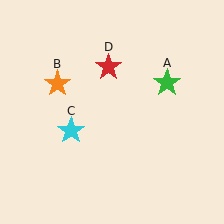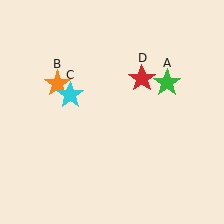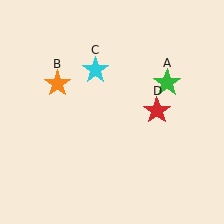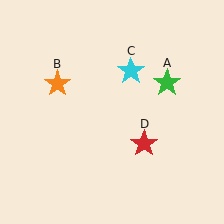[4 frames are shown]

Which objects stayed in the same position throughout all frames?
Green star (object A) and orange star (object B) remained stationary.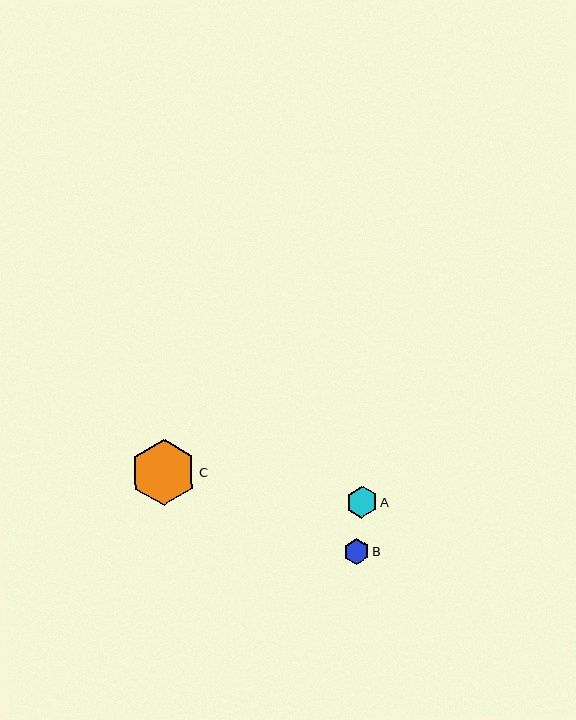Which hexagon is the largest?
Hexagon C is the largest with a size of approximately 65 pixels.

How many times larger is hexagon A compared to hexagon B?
Hexagon A is approximately 1.2 times the size of hexagon B.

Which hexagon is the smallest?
Hexagon B is the smallest with a size of approximately 26 pixels.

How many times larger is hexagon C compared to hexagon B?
Hexagon C is approximately 2.5 times the size of hexagon B.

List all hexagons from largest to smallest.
From largest to smallest: C, A, B.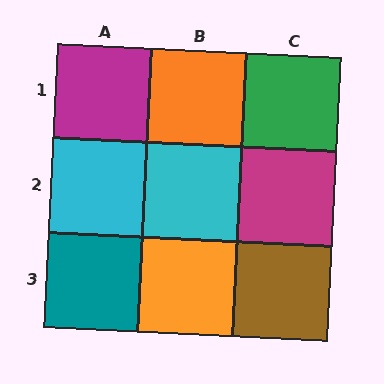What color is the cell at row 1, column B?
Orange.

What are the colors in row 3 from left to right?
Teal, orange, brown.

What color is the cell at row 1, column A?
Magenta.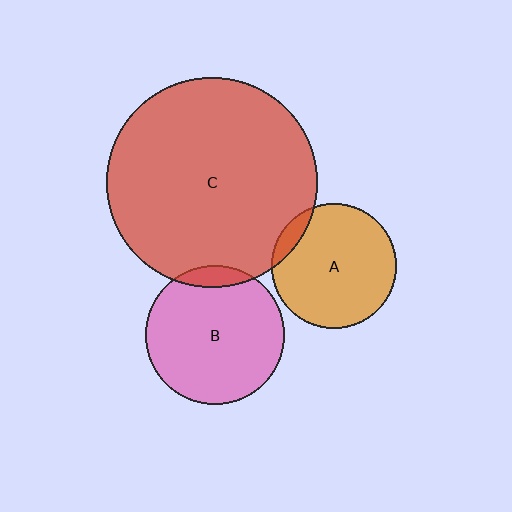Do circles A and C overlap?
Yes.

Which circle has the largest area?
Circle C (red).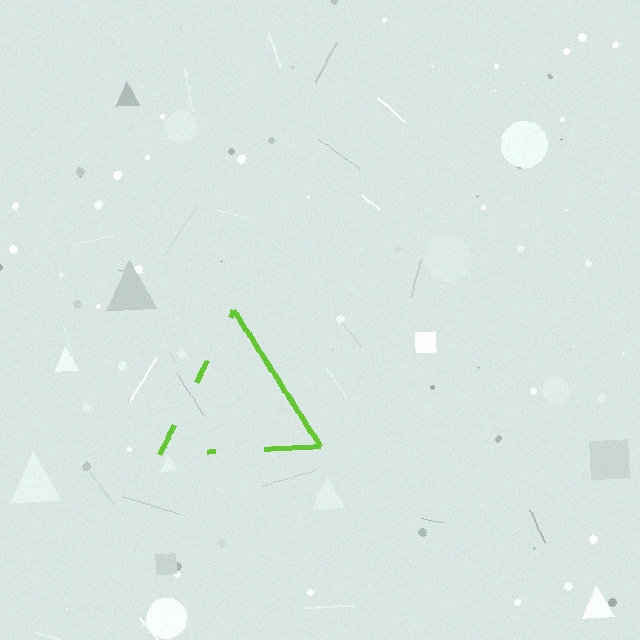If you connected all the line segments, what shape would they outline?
They would outline a triangle.